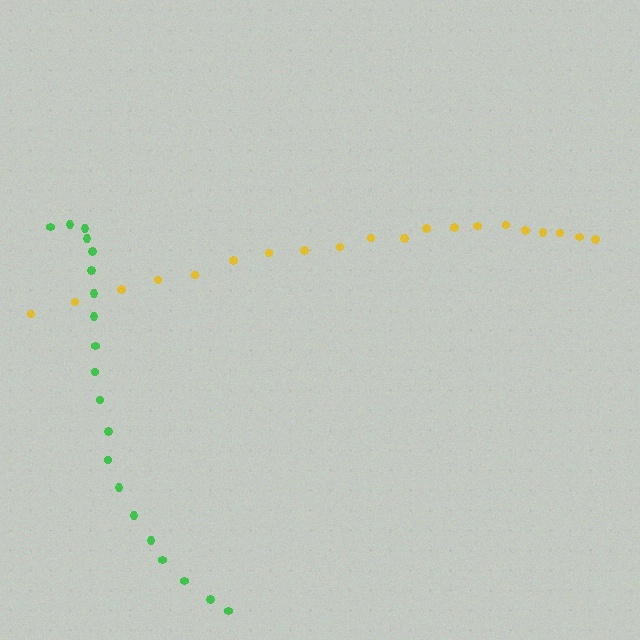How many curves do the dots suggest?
There are 2 distinct paths.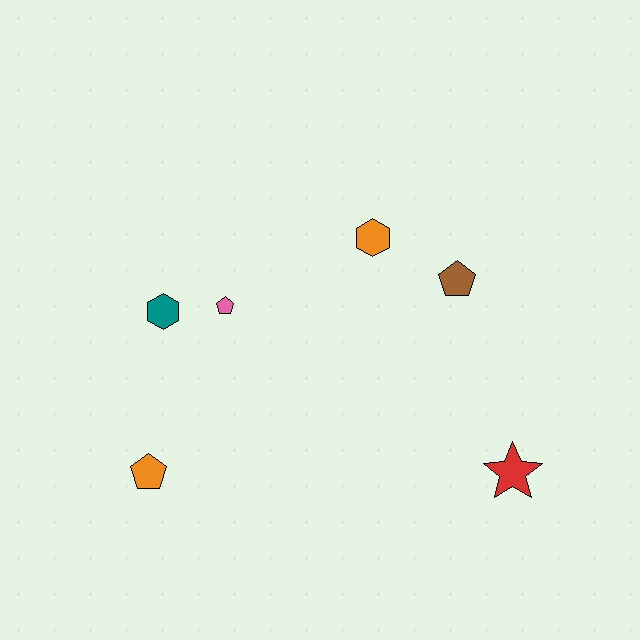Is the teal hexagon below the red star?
No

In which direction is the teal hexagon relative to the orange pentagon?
The teal hexagon is above the orange pentagon.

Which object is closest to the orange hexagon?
The brown pentagon is closest to the orange hexagon.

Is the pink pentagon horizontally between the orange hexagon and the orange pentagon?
Yes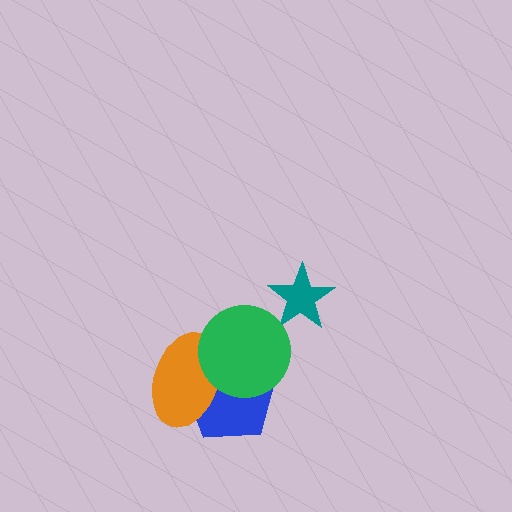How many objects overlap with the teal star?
0 objects overlap with the teal star.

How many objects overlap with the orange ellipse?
2 objects overlap with the orange ellipse.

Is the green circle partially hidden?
No, no other shape covers it.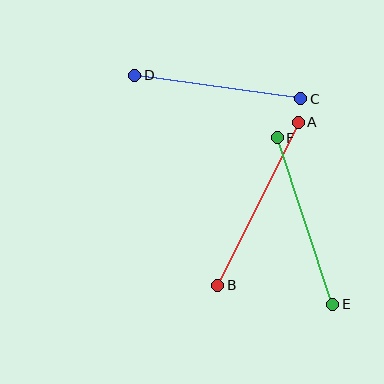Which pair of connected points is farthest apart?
Points A and B are farthest apart.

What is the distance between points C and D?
The distance is approximately 168 pixels.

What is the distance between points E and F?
The distance is approximately 176 pixels.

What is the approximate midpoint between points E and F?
The midpoint is at approximately (305, 221) pixels.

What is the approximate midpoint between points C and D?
The midpoint is at approximately (218, 87) pixels.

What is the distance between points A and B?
The distance is approximately 182 pixels.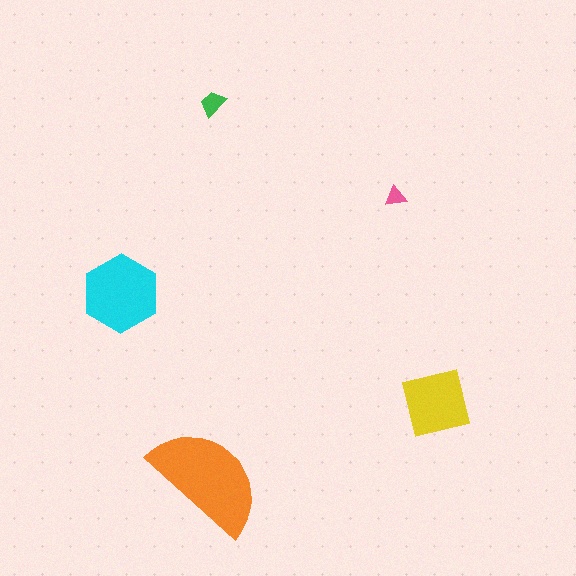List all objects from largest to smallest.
The orange semicircle, the cyan hexagon, the yellow square, the green trapezoid, the pink triangle.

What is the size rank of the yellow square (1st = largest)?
3rd.